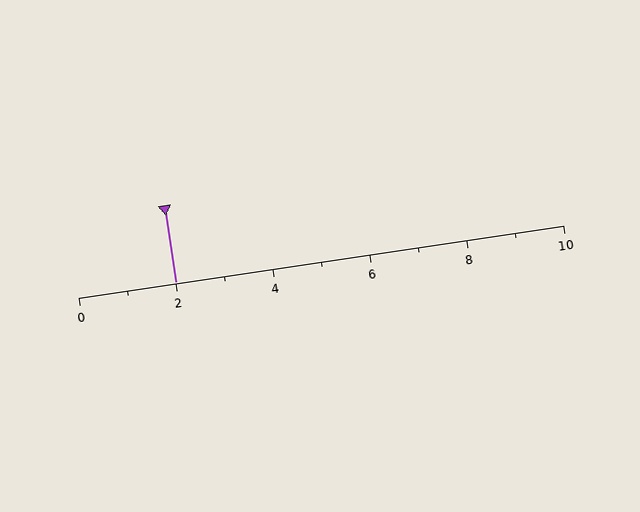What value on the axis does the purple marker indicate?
The marker indicates approximately 2.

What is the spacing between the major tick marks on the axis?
The major ticks are spaced 2 apart.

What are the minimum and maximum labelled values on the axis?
The axis runs from 0 to 10.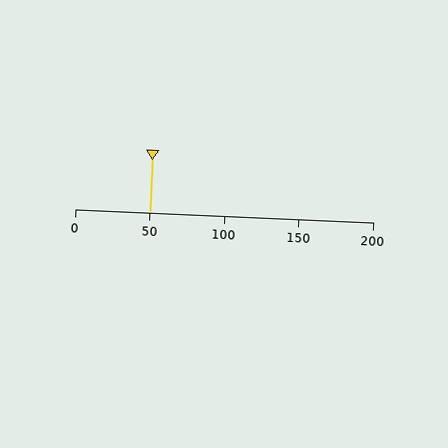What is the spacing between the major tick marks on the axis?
The major ticks are spaced 50 apart.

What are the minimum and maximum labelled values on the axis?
The axis runs from 0 to 200.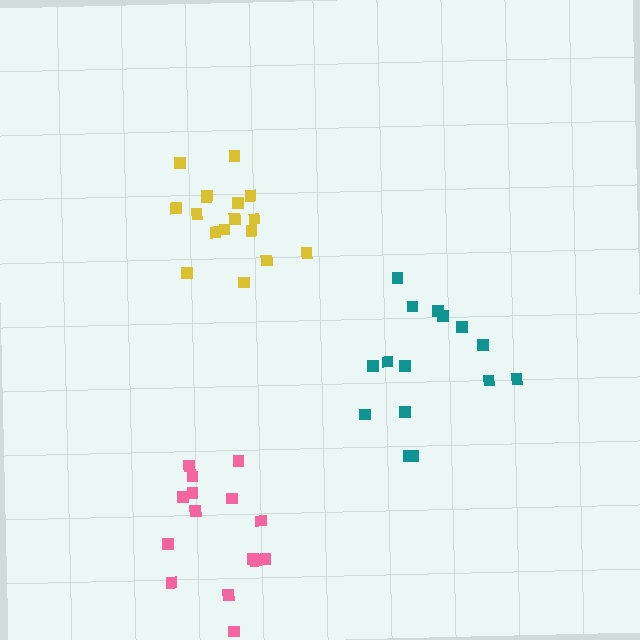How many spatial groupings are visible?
There are 3 spatial groupings.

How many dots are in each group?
Group 1: 15 dots, Group 2: 17 dots, Group 3: 15 dots (47 total).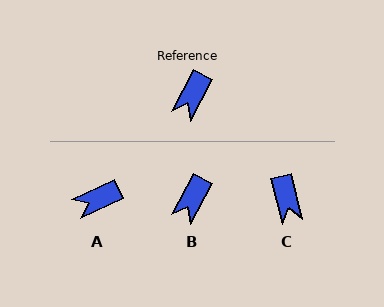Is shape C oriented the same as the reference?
No, it is off by about 42 degrees.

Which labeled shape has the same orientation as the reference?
B.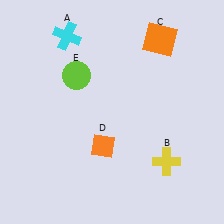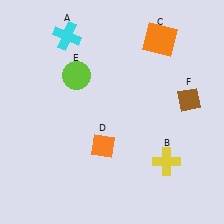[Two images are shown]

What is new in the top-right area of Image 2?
A brown diamond (F) was added in the top-right area of Image 2.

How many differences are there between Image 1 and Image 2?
There is 1 difference between the two images.